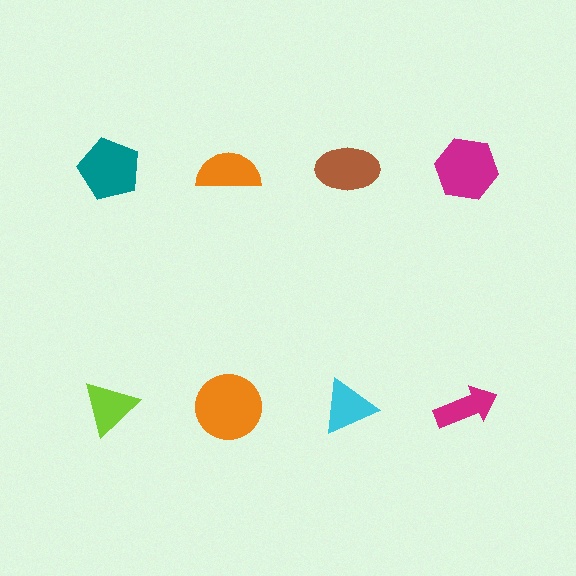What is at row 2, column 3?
A cyan triangle.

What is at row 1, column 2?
An orange semicircle.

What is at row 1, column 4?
A magenta hexagon.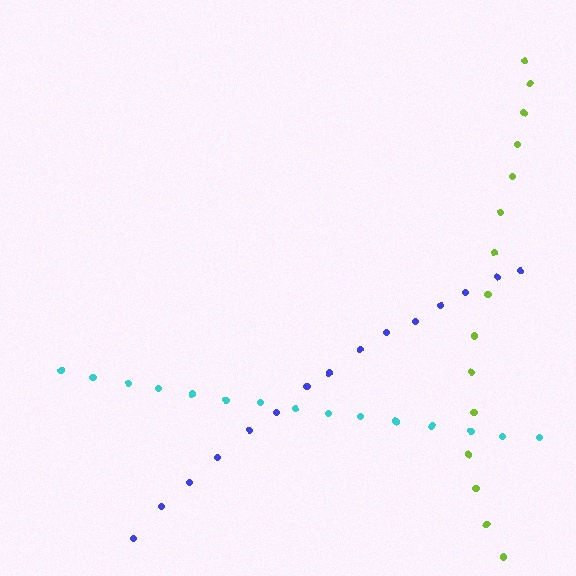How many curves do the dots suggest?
There are 3 distinct paths.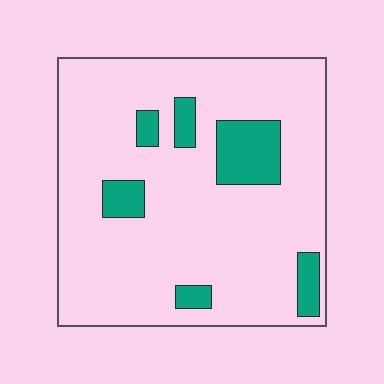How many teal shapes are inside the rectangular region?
6.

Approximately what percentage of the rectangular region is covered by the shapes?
Approximately 15%.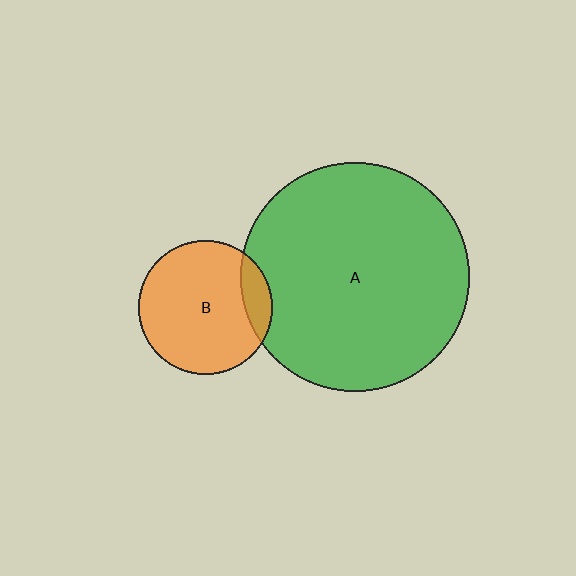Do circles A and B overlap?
Yes.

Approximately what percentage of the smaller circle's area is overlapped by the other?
Approximately 15%.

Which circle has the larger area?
Circle A (green).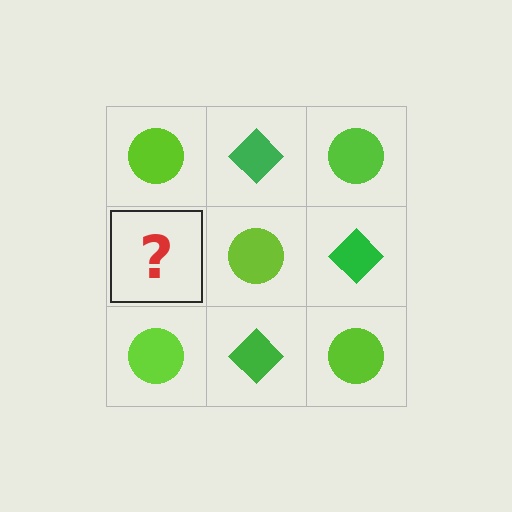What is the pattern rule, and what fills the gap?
The rule is that it alternates lime circle and green diamond in a checkerboard pattern. The gap should be filled with a green diamond.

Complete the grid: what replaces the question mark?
The question mark should be replaced with a green diamond.